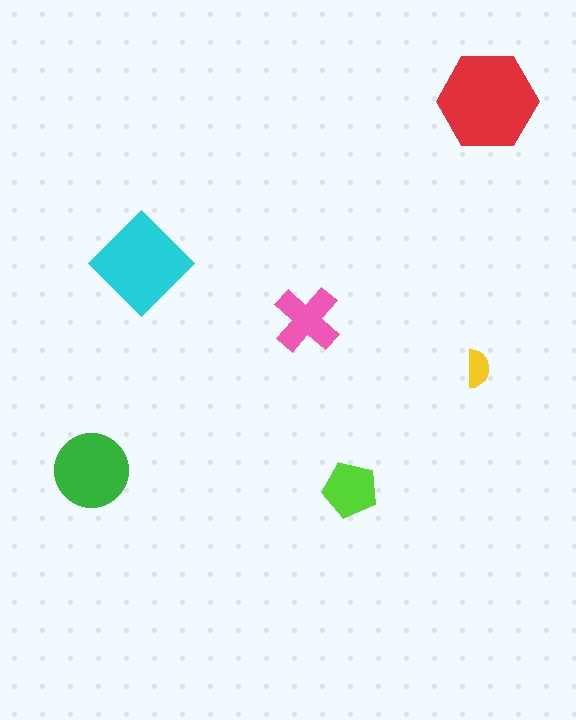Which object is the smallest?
The yellow semicircle.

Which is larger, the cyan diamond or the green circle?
The cyan diamond.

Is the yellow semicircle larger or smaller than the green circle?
Smaller.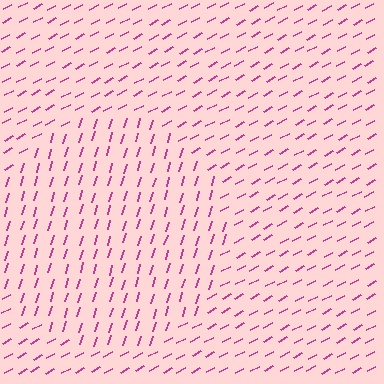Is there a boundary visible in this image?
Yes, there is a texture boundary formed by a change in line orientation.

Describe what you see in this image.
The image is filled with small magenta line segments. A circle region in the image has lines oriented differently from the surrounding lines, creating a visible texture boundary.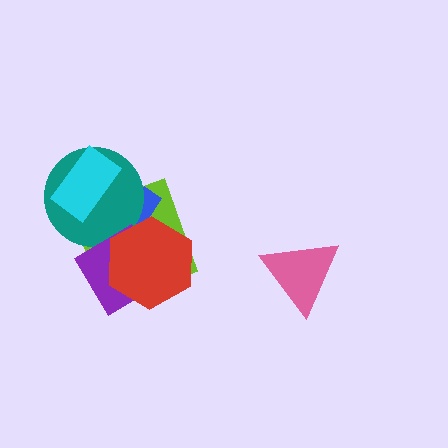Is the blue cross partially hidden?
Yes, it is partially covered by another shape.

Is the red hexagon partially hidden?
No, no other shape covers it.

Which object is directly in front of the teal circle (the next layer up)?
The purple diamond is directly in front of the teal circle.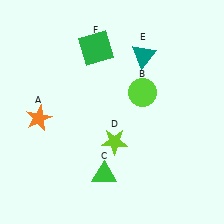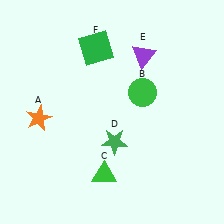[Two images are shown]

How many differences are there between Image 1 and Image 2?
There are 3 differences between the two images.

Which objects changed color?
B changed from lime to green. D changed from lime to green. E changed from teal to purple.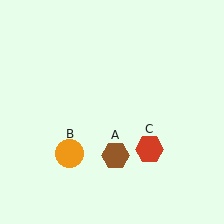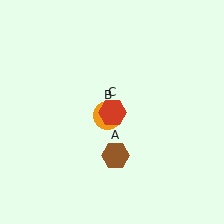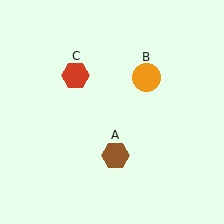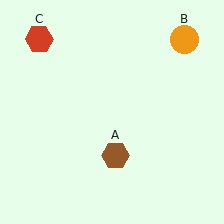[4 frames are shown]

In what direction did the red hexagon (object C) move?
The red hexagon (object C) moved up and to the left.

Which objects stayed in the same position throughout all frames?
Brown hexagon (object A) remained stationary.